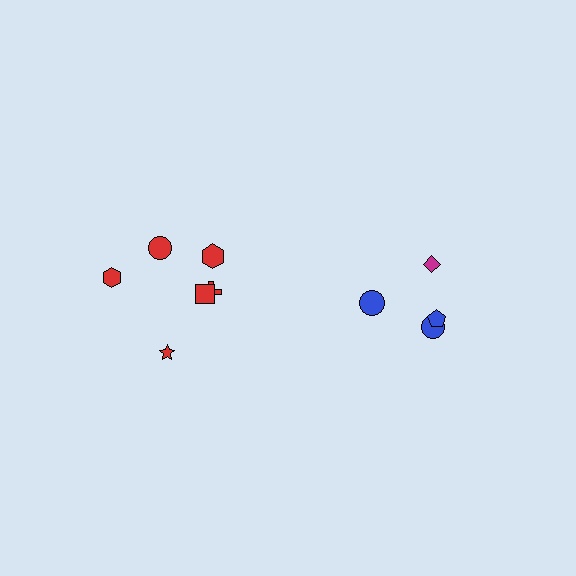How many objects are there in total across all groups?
There are 10 objects.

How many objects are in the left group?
There are 6 objects.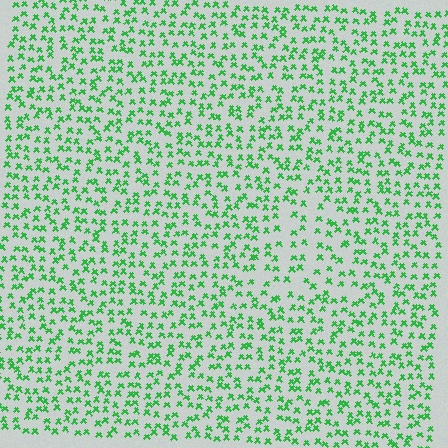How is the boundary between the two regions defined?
The boundary is defined by a change in element density (approximately 1.7x ratio). All elements are the same color, size, and shape.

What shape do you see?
I see a triangle.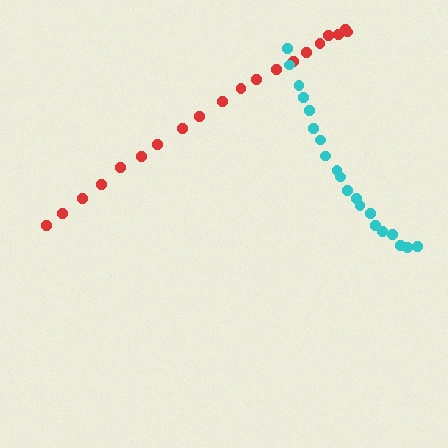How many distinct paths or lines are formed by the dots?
There are 2 distinct paths.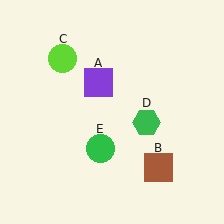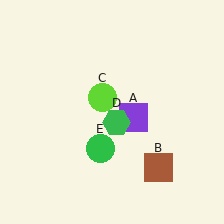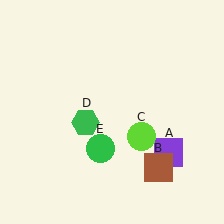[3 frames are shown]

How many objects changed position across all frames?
3 objects changed position: purple square (object A), lime circle (object C), green hexagon (object D).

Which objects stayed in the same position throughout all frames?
Brown square (object B) and green circle (object E) remained stationary.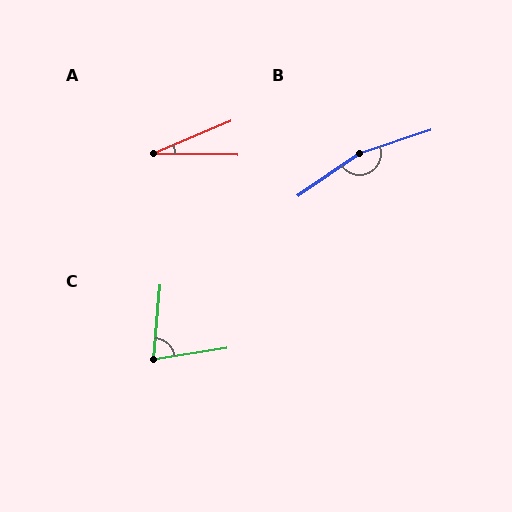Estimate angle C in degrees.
Approximately 76 degrees.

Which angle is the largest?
B, at approximately 164 degrees.